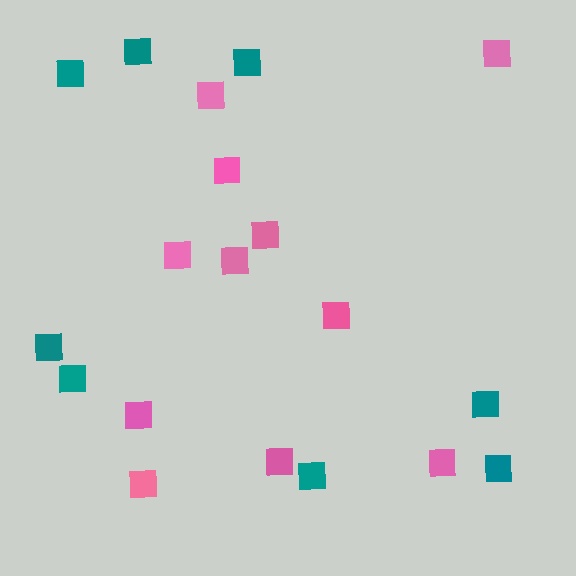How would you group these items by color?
There are 2 groups: one group of teal squares (8) and one group of pink squares (11).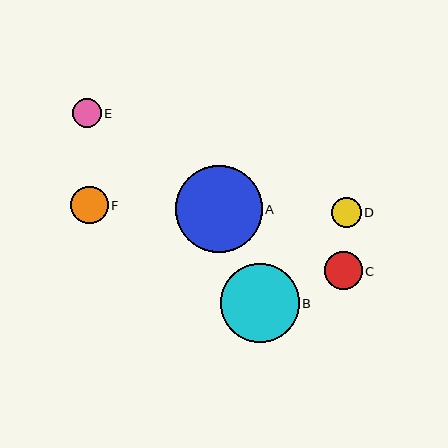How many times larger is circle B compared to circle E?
Circle B is approximately 2.8 times the size of circle E.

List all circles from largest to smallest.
From largest to smallest: A, B, C, F, D, E.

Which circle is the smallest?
Circle E is the smallest with a size of approximately 29 pixels.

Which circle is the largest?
Circle A is the largest with a size of approximately 87 pixels.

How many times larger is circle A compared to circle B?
Circle A is approximately 1.1 times the size of circle B.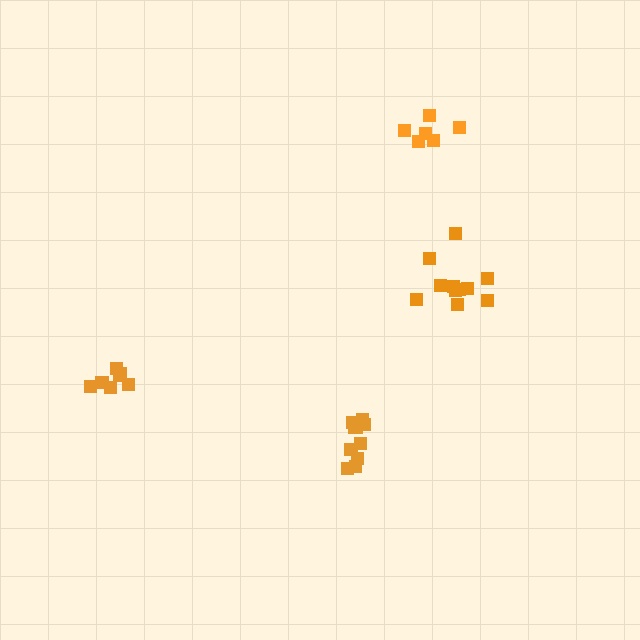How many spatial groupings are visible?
There are 4 spatial groupings.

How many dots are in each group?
Group 1: 6 dots, Group 2: 10 dots, Group 3: 11 dots, Group 4: 7 dots (34 total).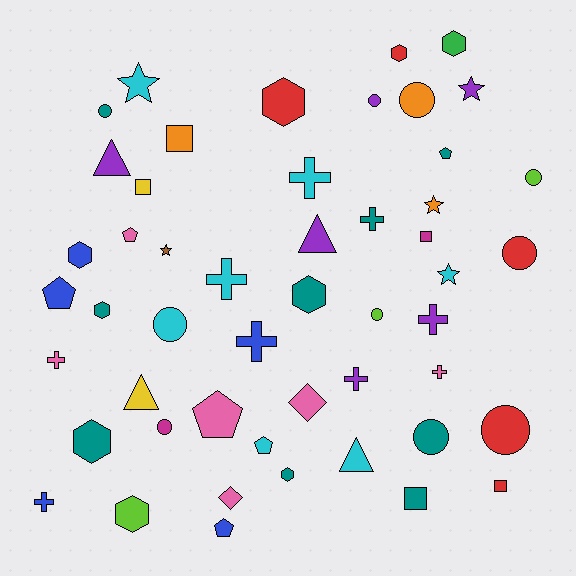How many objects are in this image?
There are 50 objects.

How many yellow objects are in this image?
There are 2 yellow objects.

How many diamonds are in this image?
There are 2 diamonds.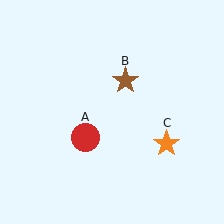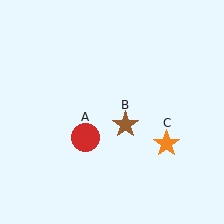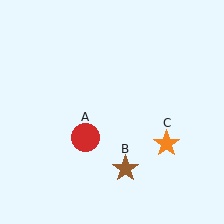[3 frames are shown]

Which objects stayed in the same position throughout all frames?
Red circle (object A) and orange star (object C) remained stationary.